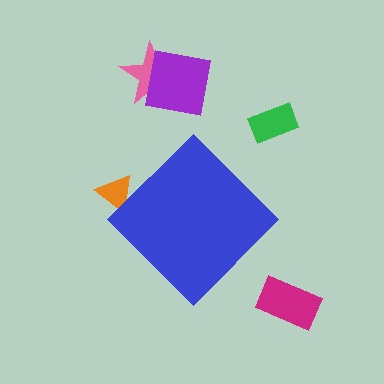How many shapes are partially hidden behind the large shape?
1 shape is partially hidden.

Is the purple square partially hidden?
No, the purple square is fully visible.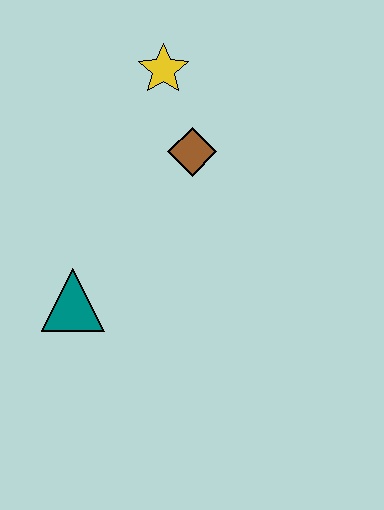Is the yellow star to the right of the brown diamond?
No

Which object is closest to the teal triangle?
The brown diamond is closest to the teal triangle.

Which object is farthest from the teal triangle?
The yellow star is farthest from the teal triangle.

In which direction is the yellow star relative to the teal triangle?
The yellow star is above the teal triangle.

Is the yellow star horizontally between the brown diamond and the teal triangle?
Yes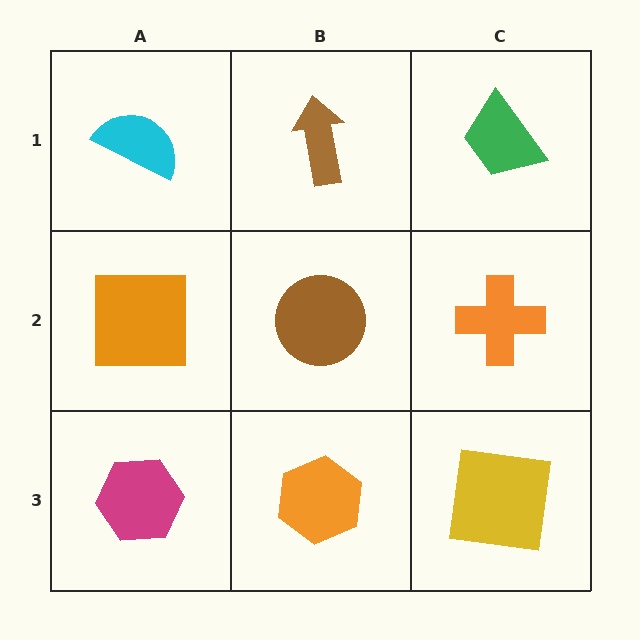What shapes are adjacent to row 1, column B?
A brown circle (row 2, column B), a cyan semicircle (row 1, column A), a green trapezoid (row 1, column C).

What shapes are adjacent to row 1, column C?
An orange cross (row 2, column C), a brown arrow (row 1, column B).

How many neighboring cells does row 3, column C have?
2.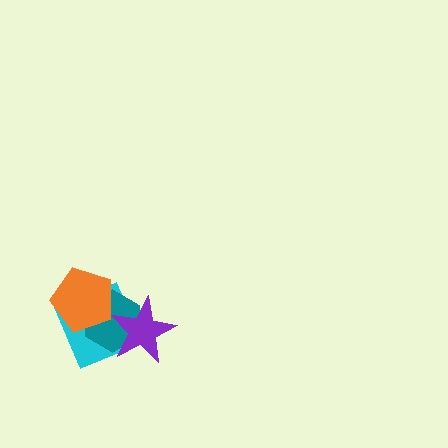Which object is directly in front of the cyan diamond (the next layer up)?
The teal hexagon is directly in front of the cyan diamond.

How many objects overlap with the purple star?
2 objects overlap with the purple star.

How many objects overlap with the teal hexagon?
3 objects overlap with the teal hexagon.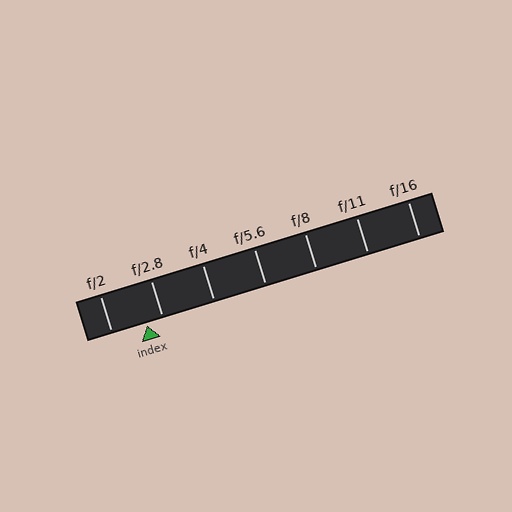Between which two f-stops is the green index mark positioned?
The index mark is between f/2 and f/2.8.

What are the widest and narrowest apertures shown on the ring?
The widest aperture shown is f/2 and the narrowest is f/16.